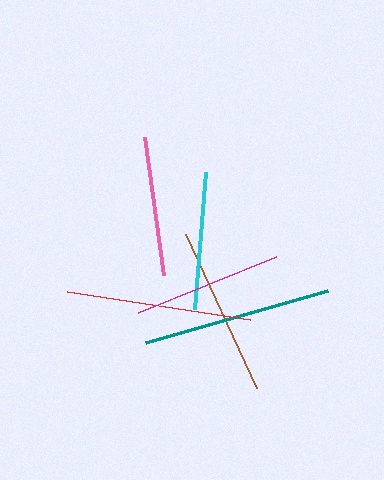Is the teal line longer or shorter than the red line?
The teal line is longer than the red line.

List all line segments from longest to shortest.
From longest to shortest: teal, red, brown, magenta, pink, cyan.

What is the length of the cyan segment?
The cyan segment is approximately 137 pixels long.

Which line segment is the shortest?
The cyan line is the shortest at approximately 137 pixels.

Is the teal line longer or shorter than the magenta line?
The teal line is longer than the magenta line.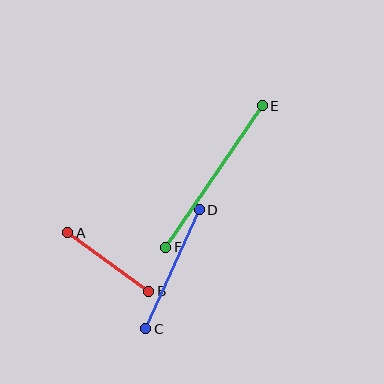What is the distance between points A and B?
The distance is approximately 100 pixels.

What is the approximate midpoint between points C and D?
The midpoint is at approximately (173, 269) pixels.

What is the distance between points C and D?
The distance is approximately 131 pixels.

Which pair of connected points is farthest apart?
Points E and F are farthest apart.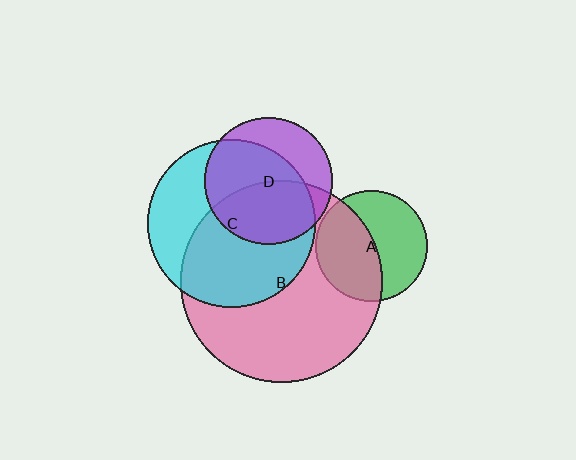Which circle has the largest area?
Circle B (pink).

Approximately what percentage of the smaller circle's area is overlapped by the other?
Approximately 70%.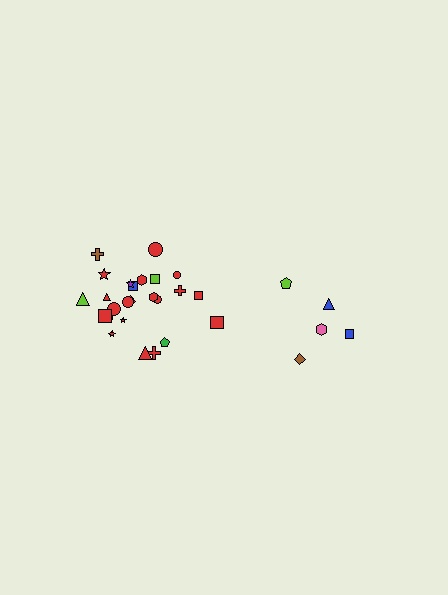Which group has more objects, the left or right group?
The left group.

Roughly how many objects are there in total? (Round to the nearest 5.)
Roughly 30 objects in total.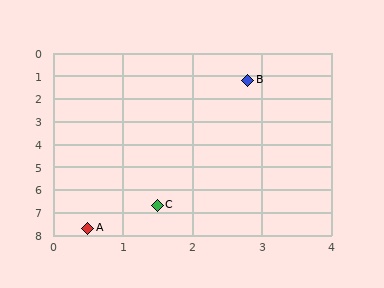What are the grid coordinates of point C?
Point C is at approximately (1.5, 6.7).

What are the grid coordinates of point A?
Point A is at approximately (0.5, 7.7).